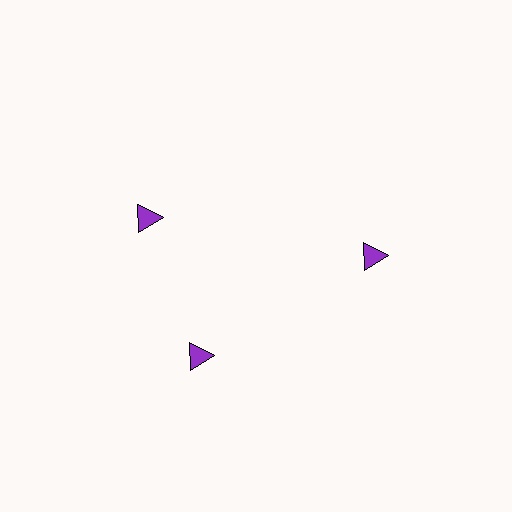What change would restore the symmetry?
The symmetry would be restored by rotating it back into even spacing with its neighbors so that all 3 triangles sit at equal angles and equal distance from the center.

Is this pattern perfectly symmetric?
No. The 3 purple triangles are arranged in a ring, but one element near the 11 o'clock position is rotated out of alignment along the ring, breaking the 3-fold rotational symmetry.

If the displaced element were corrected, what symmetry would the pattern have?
It would have 3-fold rotational symmetry — the pattern would map onto itself every 120 degrees.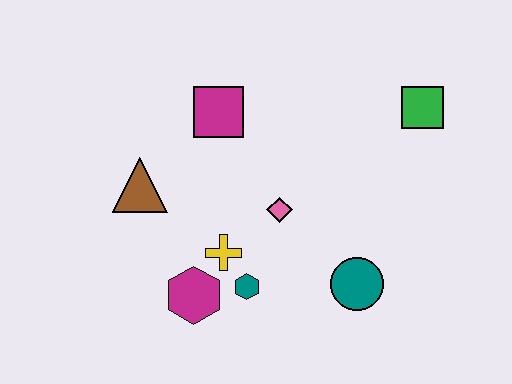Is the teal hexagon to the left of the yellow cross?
No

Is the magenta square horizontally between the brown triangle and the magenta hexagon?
No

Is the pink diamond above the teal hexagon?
Yes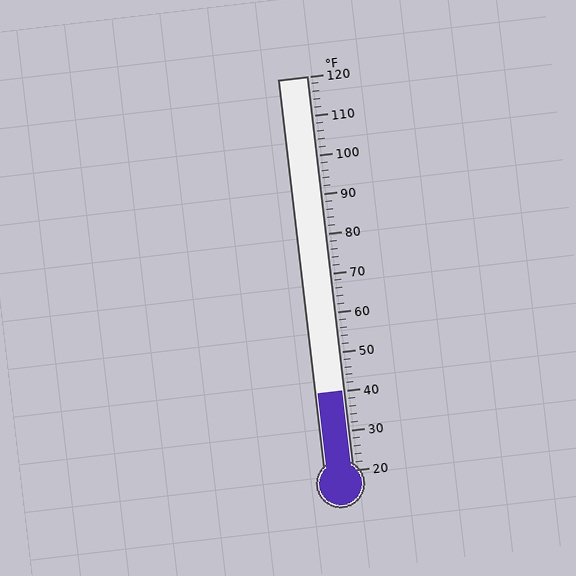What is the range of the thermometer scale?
The thermometer scale ranges from 20°F to 120°F.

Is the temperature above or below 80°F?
The temperature is below 80°F.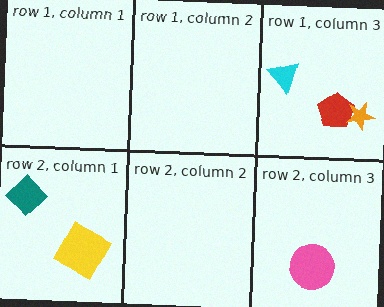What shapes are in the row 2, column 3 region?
The pink circle.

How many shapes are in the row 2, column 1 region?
2.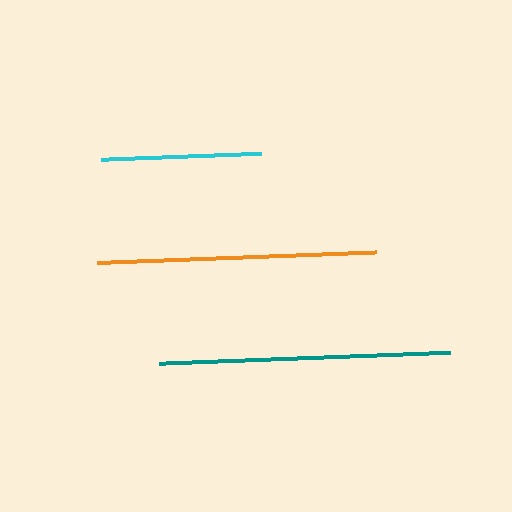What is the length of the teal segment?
The teal segment is approximately 291 pixels long.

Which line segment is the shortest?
The cyan line is the shortest at approximately 161 pixels.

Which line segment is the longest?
The teal line is the longest at approximately 291 pixels.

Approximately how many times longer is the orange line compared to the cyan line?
The orange line is approximately 1.7 times the length of the cyan line.